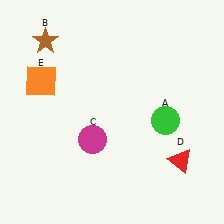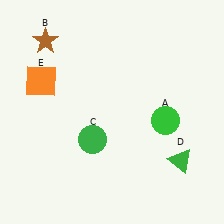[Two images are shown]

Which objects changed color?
C changed from magenta to green. D changed from red to green.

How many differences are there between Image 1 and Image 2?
There are 2 differences between the two images.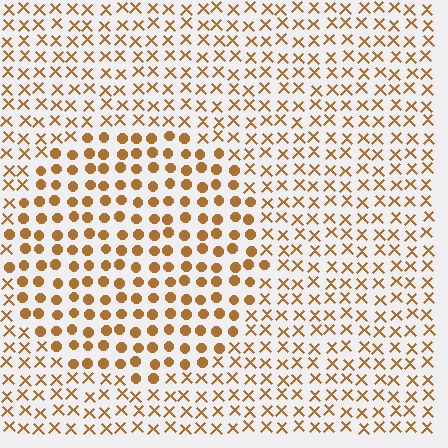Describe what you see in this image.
The image is filled with small brown elements arranged in a uniform grid. A circle-shaped region contains circles, while the surrounding area contains X marks. The boundary is defined purely by the change in element shape.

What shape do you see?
I see a circle.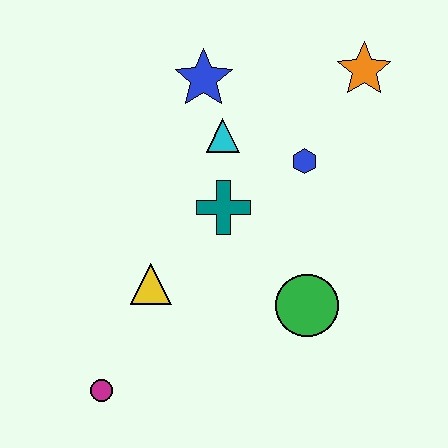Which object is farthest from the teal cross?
The magenta circle is farthest from the teal cross.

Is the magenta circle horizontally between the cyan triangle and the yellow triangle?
No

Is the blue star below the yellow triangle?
No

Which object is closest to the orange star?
The blue hexagon is closest to the orange star.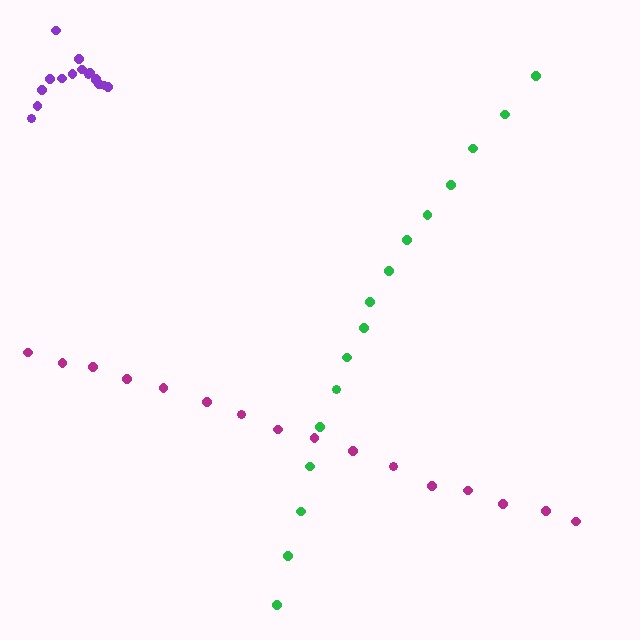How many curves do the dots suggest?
There are 3 distinct paths.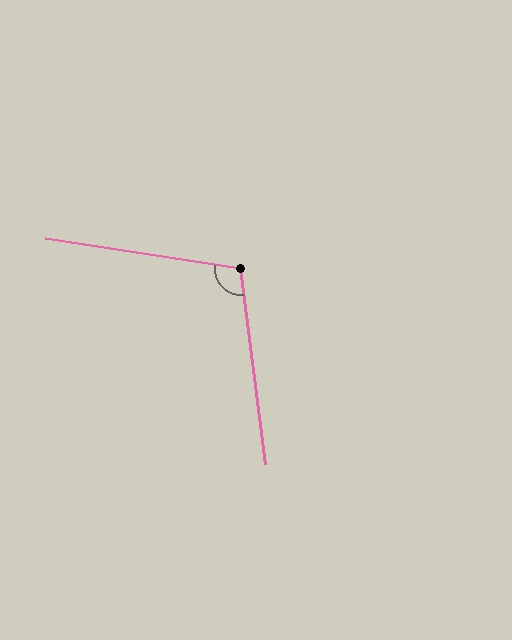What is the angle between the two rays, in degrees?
Approximately 106 degrees.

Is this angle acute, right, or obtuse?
It is obtuse.